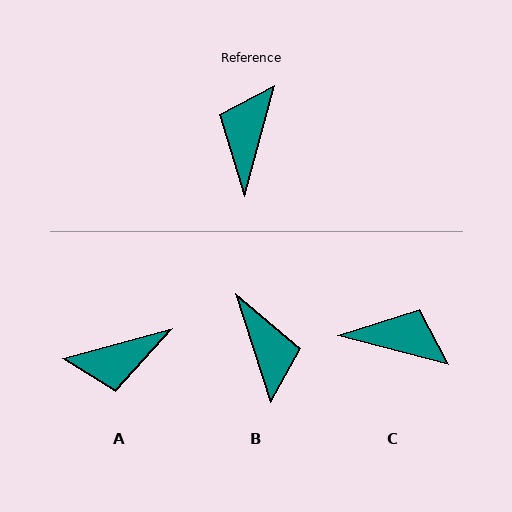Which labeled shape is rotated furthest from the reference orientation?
B, about 147 degrees away.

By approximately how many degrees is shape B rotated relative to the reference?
Approximately 147 degrees clockwise.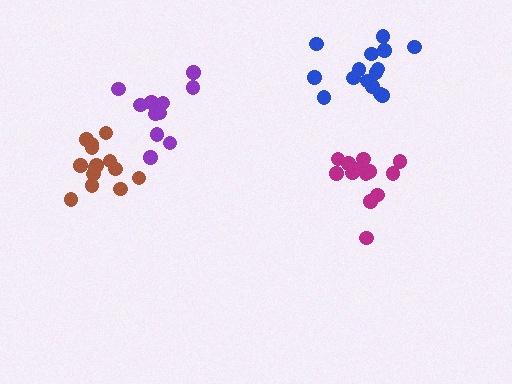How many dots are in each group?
Group 1: 12 dots, Group 2: 13 dots, Group 3: 14 dots, Group 4: 15 dots (54 total).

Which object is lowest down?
The magenta cluster is bottommost.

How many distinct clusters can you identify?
There are 4 distinct clusters.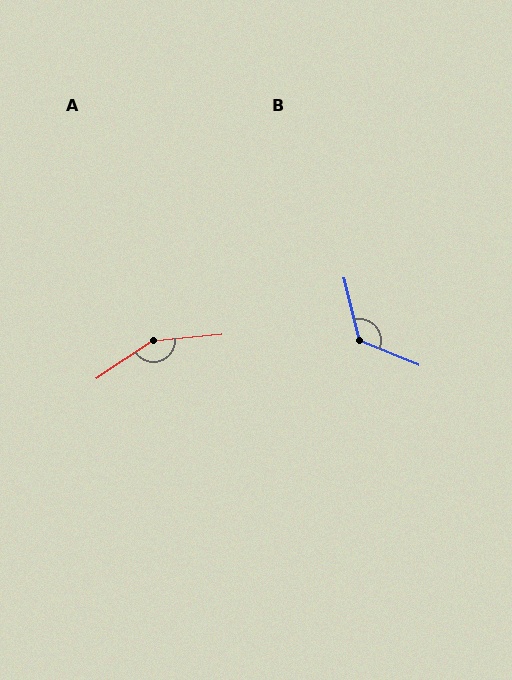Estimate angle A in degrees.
Approximately 152 degrees.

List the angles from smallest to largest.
B (126°), A (152°).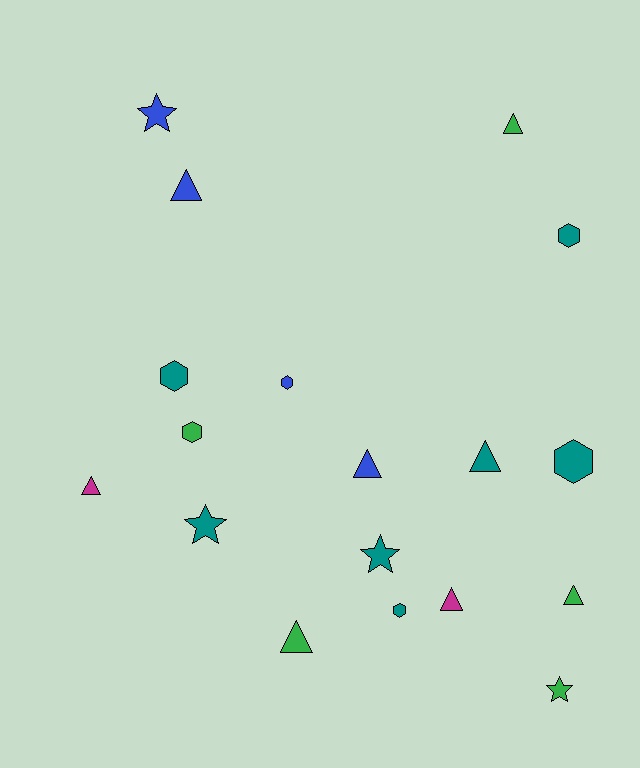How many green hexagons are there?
There is 1 green hexagon.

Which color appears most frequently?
Teal, with 7 objects.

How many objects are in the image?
There are 18 objects.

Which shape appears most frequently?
Triangle, with 8 objects.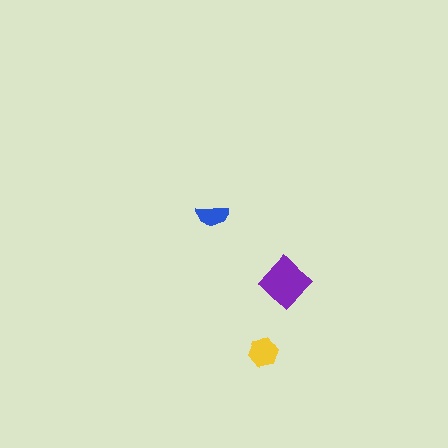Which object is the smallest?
The blue semicircle.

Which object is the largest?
The purple diamond.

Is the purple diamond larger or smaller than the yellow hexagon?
Larger.